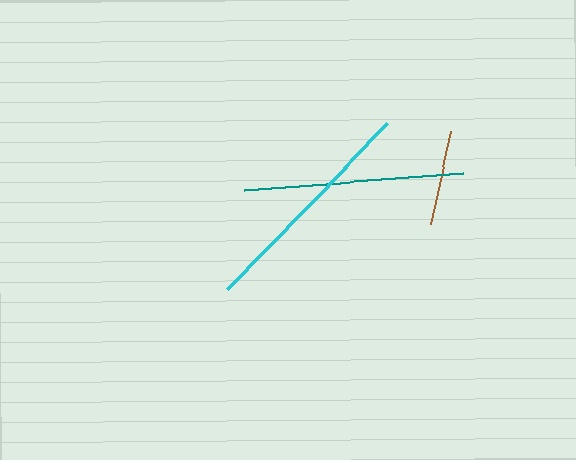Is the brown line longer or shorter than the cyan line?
The cyan line is longer than the brown line.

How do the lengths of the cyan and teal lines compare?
The cyan and teal lines are approximately the same length.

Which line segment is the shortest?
The brown line is the shortest at approximately 95 pixels.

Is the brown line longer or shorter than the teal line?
The teal line is longer than the brown line.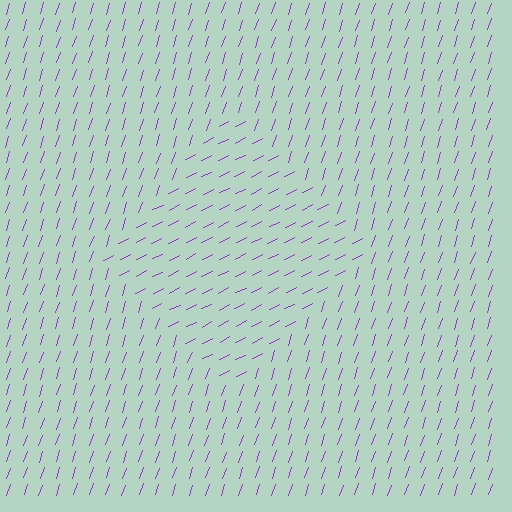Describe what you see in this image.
The image is filled with small purple line segments. A diamond region in the image has lines oriented differently from the surrounding lines, creating a visible texture boundary.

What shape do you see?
I see a diamond.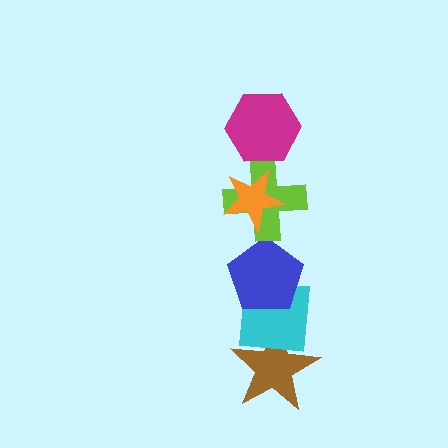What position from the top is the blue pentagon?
The blue pentagon is 4th from the top.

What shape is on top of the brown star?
The cyan square is on top of the brown star.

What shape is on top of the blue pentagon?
The lime cross is on top of the blue pentagon.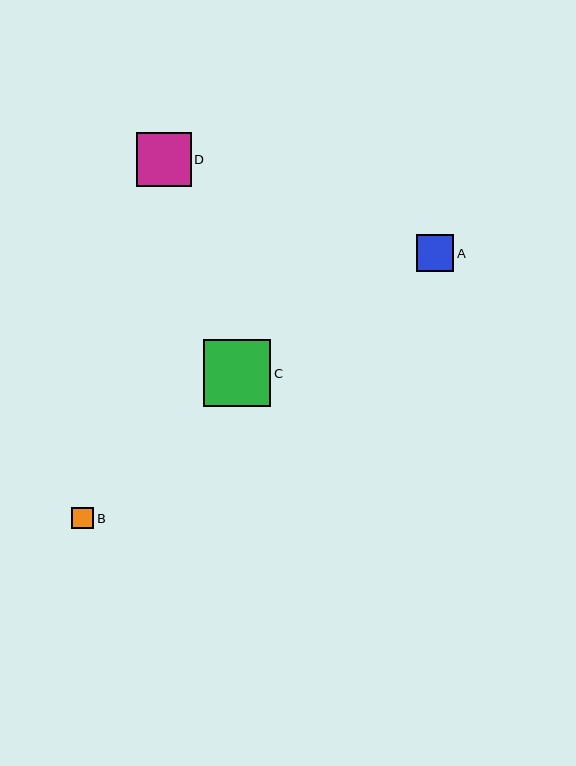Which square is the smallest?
Square B is the smallest with a size of approximately 22 pixels.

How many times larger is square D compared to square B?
Square D is approximately 2.5 times the size of square B.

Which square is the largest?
Square C is the largest with a size of approximately 68 pixels.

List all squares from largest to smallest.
From largest to smallest: C, D, A, B.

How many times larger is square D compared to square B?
Square D is approximately 2.5 times the size of square B.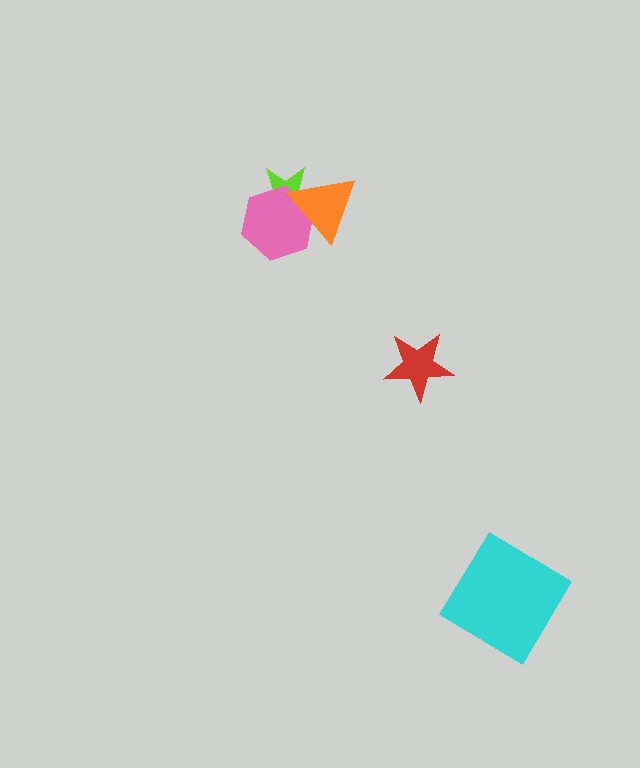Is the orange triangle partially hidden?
No, no other shape covers it.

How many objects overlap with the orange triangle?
2 objects overlap with the orange triangle.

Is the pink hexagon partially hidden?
Yes, it is partially covered by another shape.